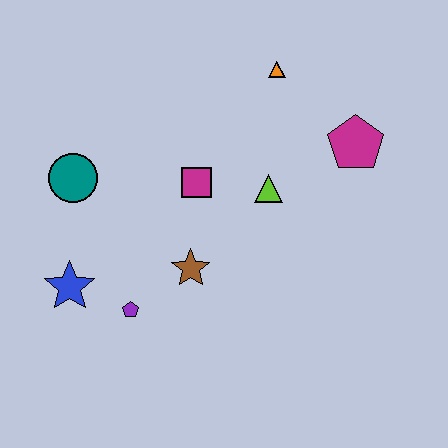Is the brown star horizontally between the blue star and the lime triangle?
Yes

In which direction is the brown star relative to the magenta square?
The brown star is below the magenta square.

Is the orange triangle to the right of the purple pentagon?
Yes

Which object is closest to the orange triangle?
The magenta pentagon is closest to the orange triangle.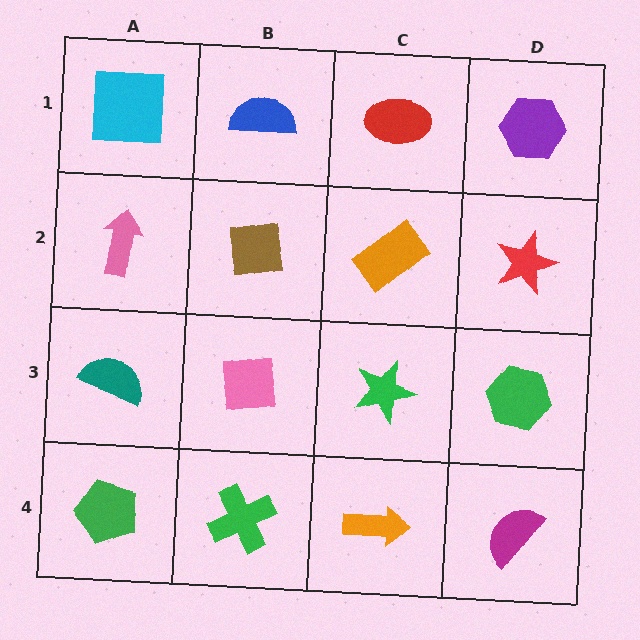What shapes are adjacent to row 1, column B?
A brown square (row 2, column B), a cyan square (row 1, column A), a red ellipse (row 1, column C).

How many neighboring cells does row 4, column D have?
2.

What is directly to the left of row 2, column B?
A pink arrow.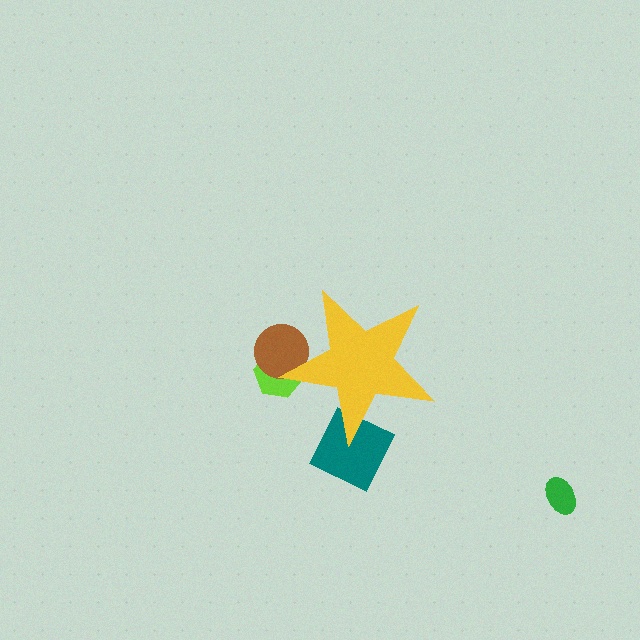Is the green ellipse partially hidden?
No, the green ellipse is fully visible.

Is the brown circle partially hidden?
Yes, the brown circle is partially hidden behind the yellow star.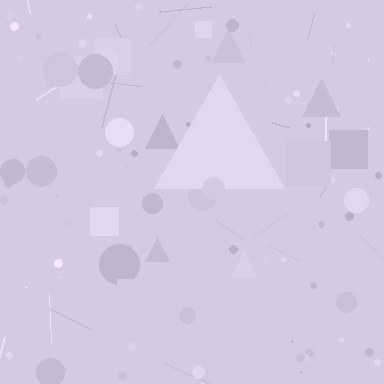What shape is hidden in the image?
A triangle is hidden in the image.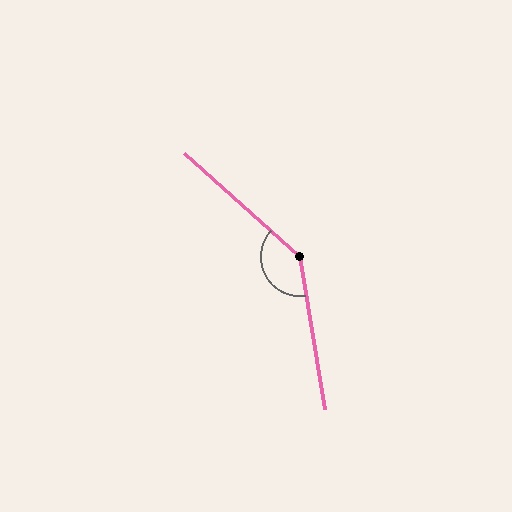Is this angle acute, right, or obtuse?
It is obtuse.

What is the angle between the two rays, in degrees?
Approximately 141 degrees.